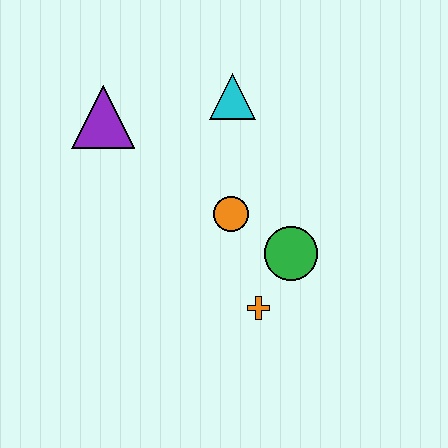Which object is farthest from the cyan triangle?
The orange cross is farthest from the cyan triangle.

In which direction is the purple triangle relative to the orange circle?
The purple triangle is to the left of the orange circle.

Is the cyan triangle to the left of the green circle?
Yes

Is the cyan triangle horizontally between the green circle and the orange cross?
No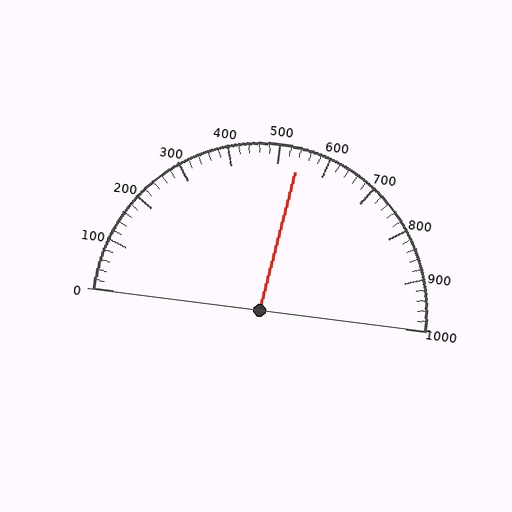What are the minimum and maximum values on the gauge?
The gauge ranges from 0 to 1000.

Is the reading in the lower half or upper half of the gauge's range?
The reading is in the upper half of the range (0 to 1000).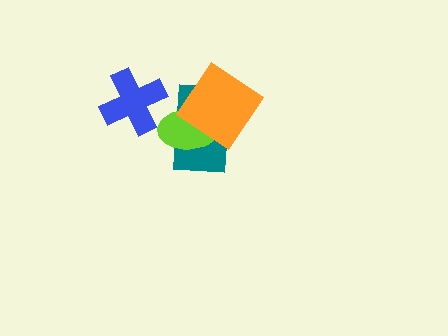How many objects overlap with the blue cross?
0 objects overlap with the blue cross.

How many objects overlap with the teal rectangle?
2 objects overlap with the teal rectangle.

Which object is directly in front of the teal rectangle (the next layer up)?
The lime ellipse is directly in front of the teal rectangle.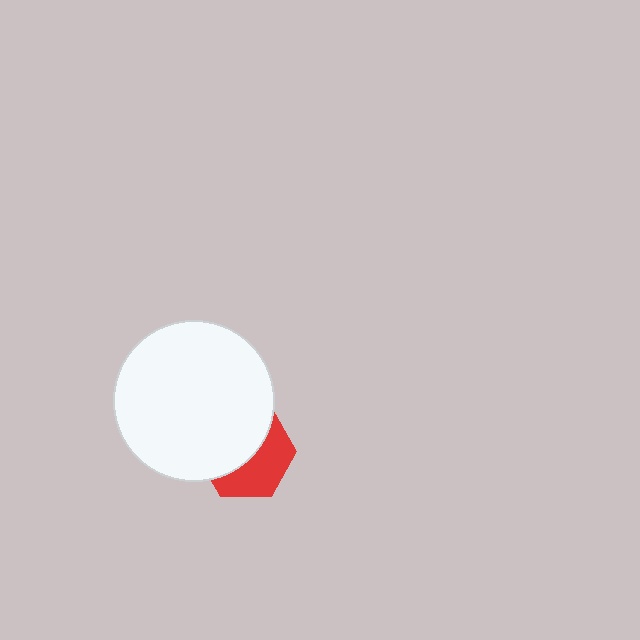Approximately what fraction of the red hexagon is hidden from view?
Roughly 55% of the red hexagon is hidden behind the white circle.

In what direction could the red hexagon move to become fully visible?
The red hexagon could move toward the lower-right. That would shift it out from behind the white circle entirely.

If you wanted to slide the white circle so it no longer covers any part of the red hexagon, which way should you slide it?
Slide it toward the upper-left — that is the most direct way to separate the two shapes.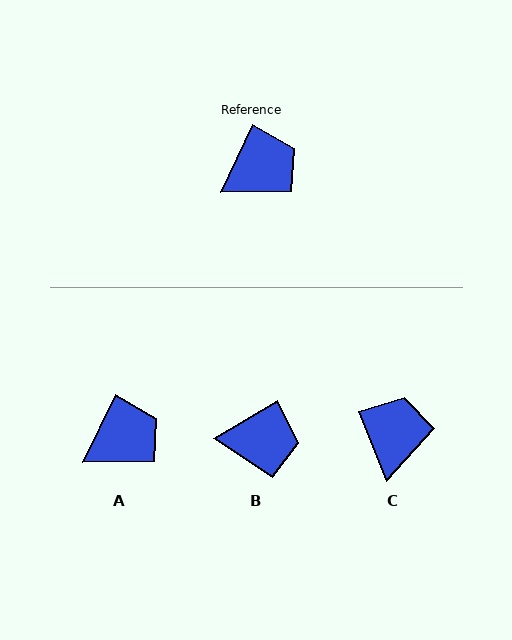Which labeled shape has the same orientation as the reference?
A.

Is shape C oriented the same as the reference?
No, it is off by about 47 degrees.